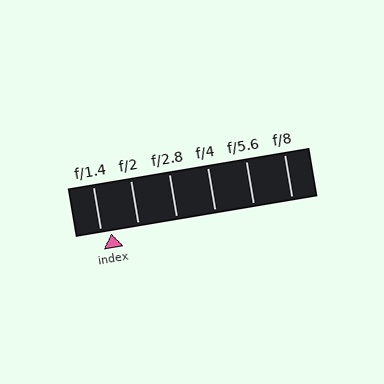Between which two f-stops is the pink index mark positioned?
The index mark is between f/1.4 and f/2.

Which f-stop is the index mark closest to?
The index mark is closest to f/1.4.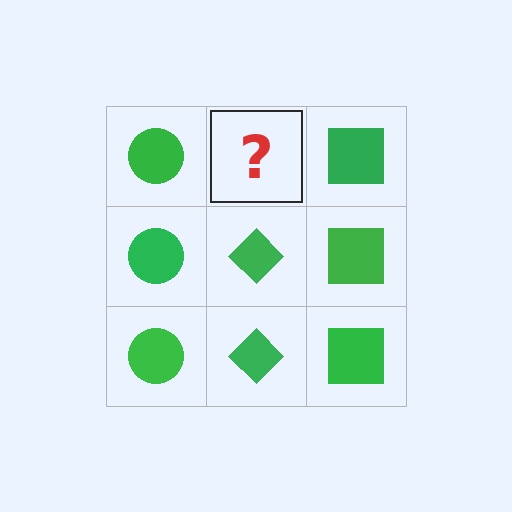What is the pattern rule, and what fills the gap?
The rule is that each column has a consistent shape. The gap should be filled with a green diamond.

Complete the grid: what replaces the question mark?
The question mark should be replaced with a green diamond.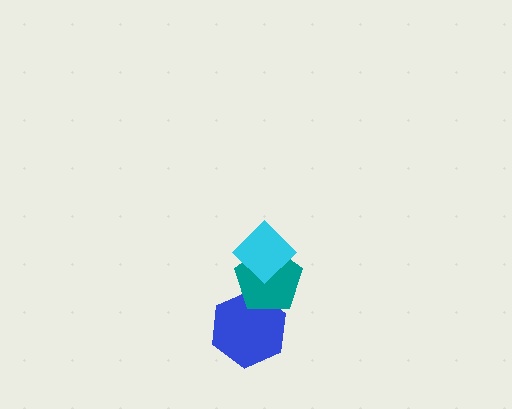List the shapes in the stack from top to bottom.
From top to bottom: the cyan diamond, the teal pentagon, the blue hexagon.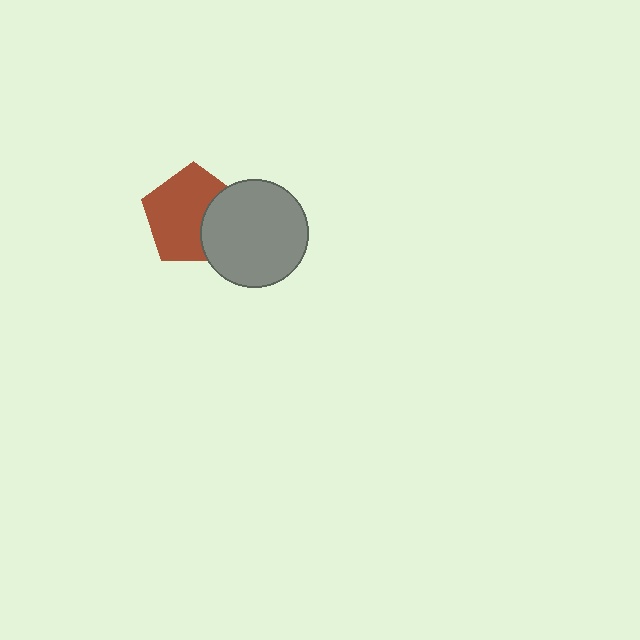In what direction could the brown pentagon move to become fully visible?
The brown pentagon could move left. That would shift it out from behind the gray circle entirely.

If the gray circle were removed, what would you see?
You would see the complete brown pentagon.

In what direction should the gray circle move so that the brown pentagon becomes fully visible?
The gray circle should move right. That is the shortest direction to clear the overlap and leave the brown pentagon fully visible.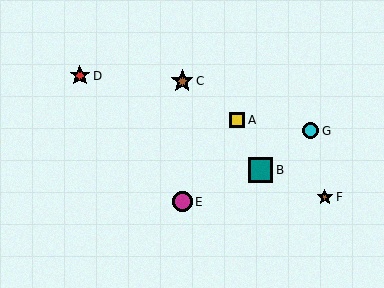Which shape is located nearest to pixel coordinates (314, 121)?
The cyan circle (labeled G) at (311, 131) is nearest to that location.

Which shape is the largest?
The teal square (labeled B) is the largest.